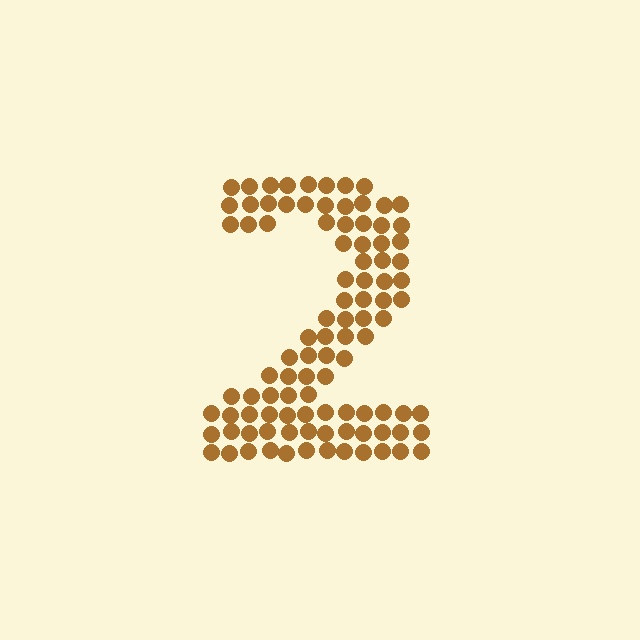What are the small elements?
The small elements are circles.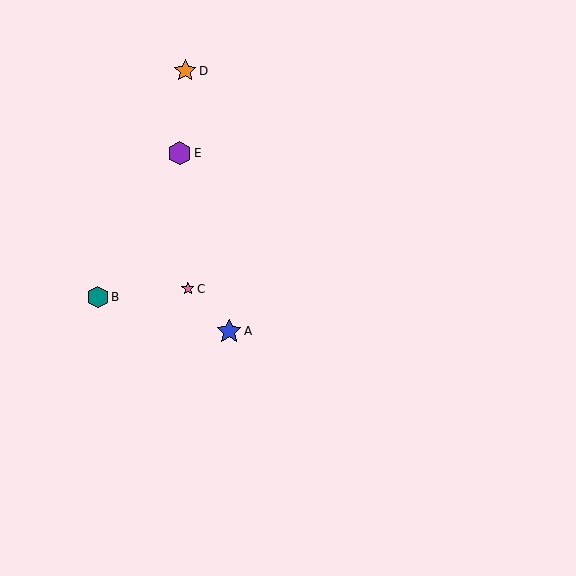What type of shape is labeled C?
Shape C is a pink star.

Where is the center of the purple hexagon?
The center of the purple hexagon is at (179, 153).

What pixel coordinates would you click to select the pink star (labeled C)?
Click at (188, 289) to select the pink star C.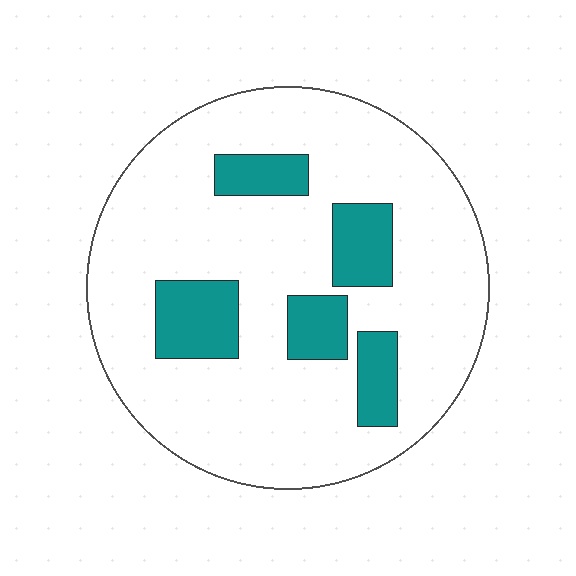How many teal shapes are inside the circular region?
5.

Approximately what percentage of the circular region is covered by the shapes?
Approximately 20%.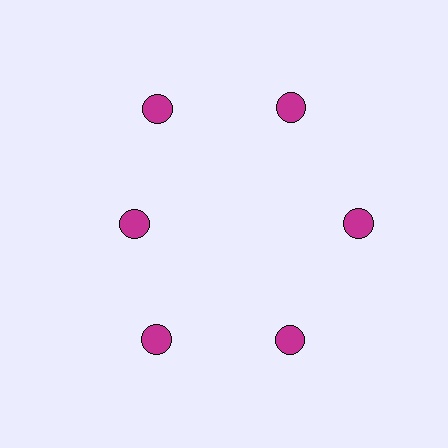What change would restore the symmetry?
The symmetry would be restored by moving it outward, back onto the ring so that all 6 circles sit at equal angles and equal distance from the center.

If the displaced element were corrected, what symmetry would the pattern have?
It would have 6-fold rotational symmetry — the pattern would map onto itself every 60 degrees.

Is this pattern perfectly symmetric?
No. The 6 magenta circles are arranged in a ring, but one element near the 9 o'clock position is pulled inward toward the center, breaking the 6-fold rotational symmetry.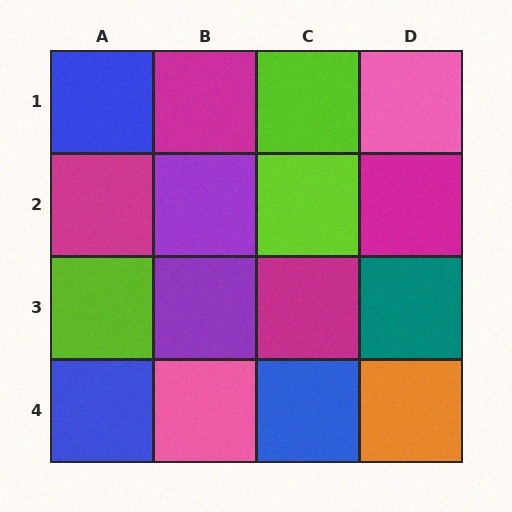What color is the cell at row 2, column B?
Purple.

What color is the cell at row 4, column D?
Orange.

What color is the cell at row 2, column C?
Lime.